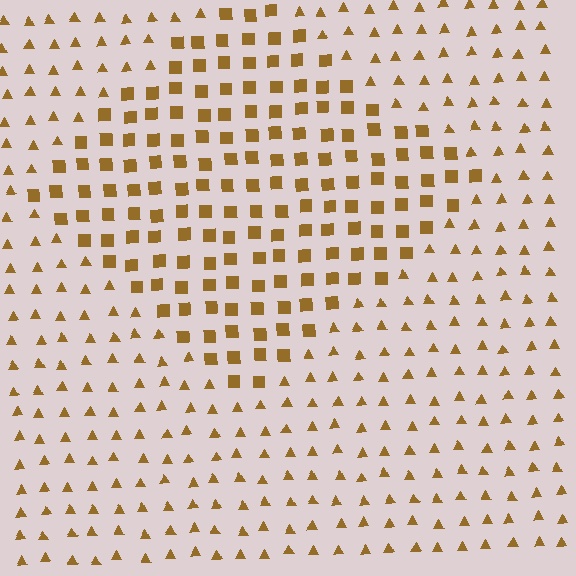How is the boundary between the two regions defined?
The boundary is defined by a change in element shape: squares inside vs. triangles outside. All elements share the same color and spacing.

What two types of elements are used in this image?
The image uses squares inside the diamond region and triangles outside it.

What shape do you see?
I see a diamond.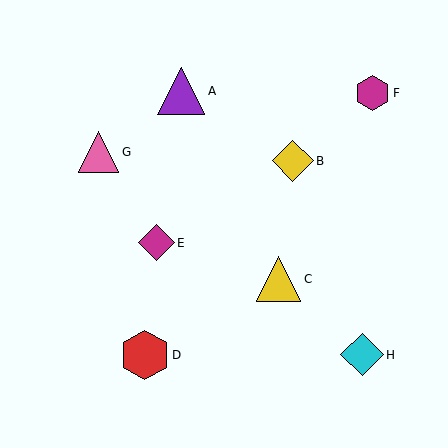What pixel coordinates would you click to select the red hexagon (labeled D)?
Click at (145, 355) to select the red hexagon D.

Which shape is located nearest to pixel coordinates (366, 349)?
The cyan diamond (labeled H) at (362, 355) is nearest to that location.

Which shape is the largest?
The red hexagon (labeled D) is the largest.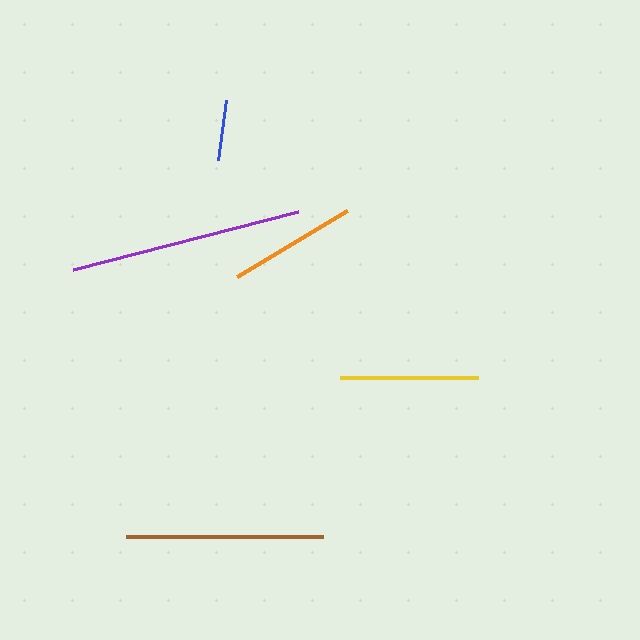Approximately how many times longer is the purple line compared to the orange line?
The purple line is approximately 1.8 times the length of the orange line.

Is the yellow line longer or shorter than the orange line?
The yellow line is longer than the orange line.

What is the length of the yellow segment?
The yellow segment is approximately 138 pixels long.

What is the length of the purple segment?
The purple segment is approximately 233 pixels long.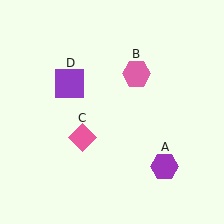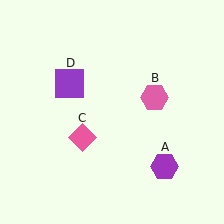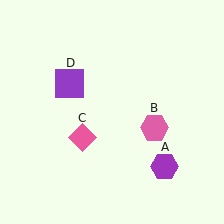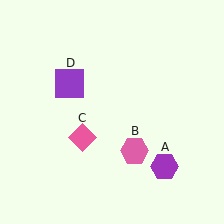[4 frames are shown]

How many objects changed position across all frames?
1 object changed position: pink hexagon (object B).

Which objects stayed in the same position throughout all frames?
Purple hexagon (object A) and pink diamond (object C) and purple square (object D) remained stationary.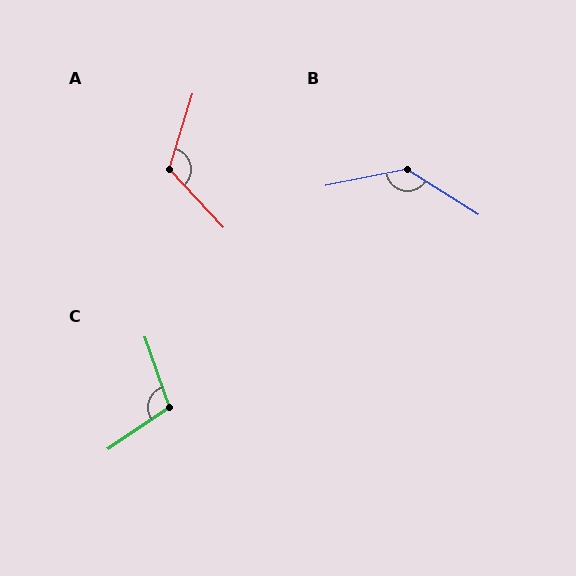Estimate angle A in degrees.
Approximately 119 degrees.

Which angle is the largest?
B, at approximately 136 degrees.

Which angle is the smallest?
C, at approximately 105 degrees.